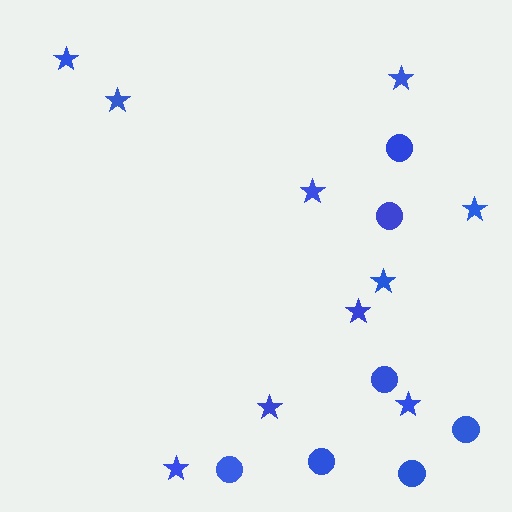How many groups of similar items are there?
There are 2 groups: one group of stars (10) and one group of circles (7).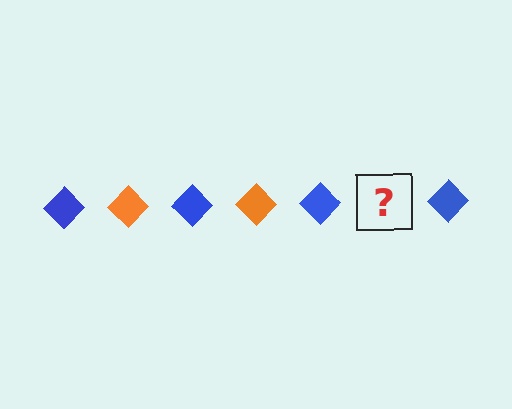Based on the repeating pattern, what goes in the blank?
The blank should be an orange diamond.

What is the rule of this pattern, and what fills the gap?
The rule is that the pattern cycles through blue, orange diamonds. The gap should be filled with an orange diamond.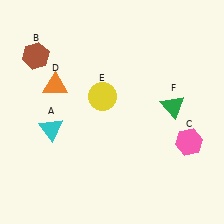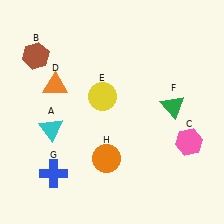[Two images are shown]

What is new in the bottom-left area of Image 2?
A blue cross (G) was added in the bottom-left area of Image 2.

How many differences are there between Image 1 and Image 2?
There are 2 differences between the two images.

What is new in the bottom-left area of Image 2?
An orange circle (H) was added in the bottom-left area of Image 2.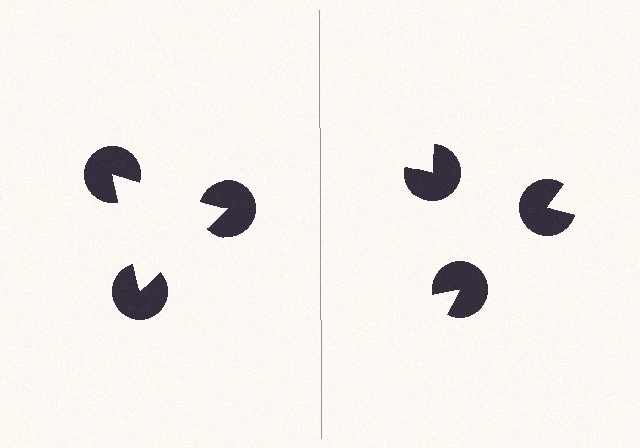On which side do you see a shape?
An illusory triangle appears on the left side. On the right side the wedge cuts are rotated, so no coherent shape forms.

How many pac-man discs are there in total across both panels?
6 — 3 on each side.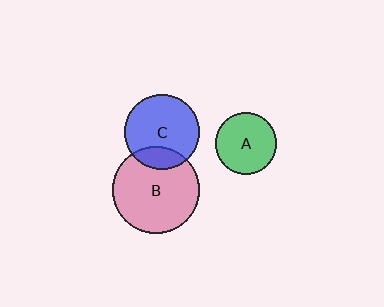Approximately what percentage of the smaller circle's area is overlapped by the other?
Approximately 20%.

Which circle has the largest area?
Circle B (pink).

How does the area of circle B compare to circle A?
Approximately 2.0 times.